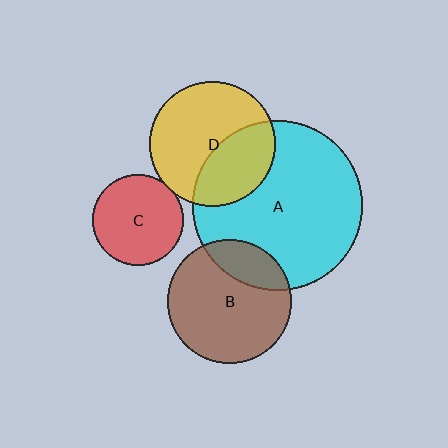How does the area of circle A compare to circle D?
Approximately 1.8 times.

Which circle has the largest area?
Circle A (cyan).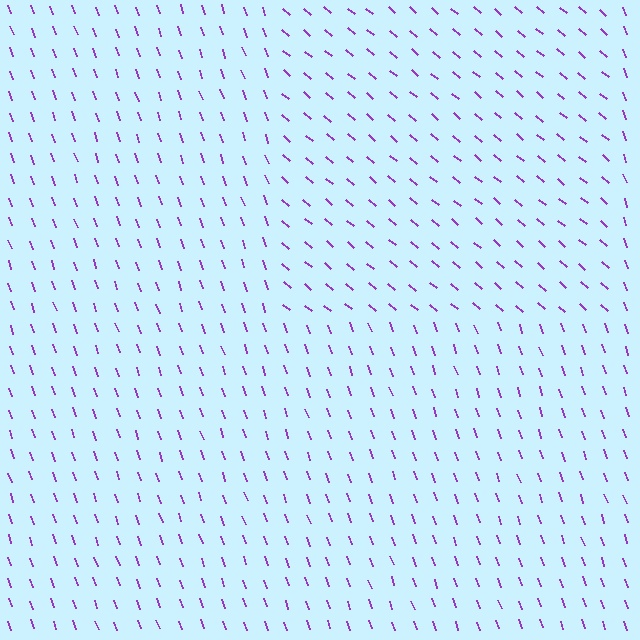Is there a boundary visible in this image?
Yes, there is a texture boundary formed by a change in line orientation.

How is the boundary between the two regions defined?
The boundary is defined purely by a change in line orientation (approximately 30 degrees difference). All lines are the same color and thickness.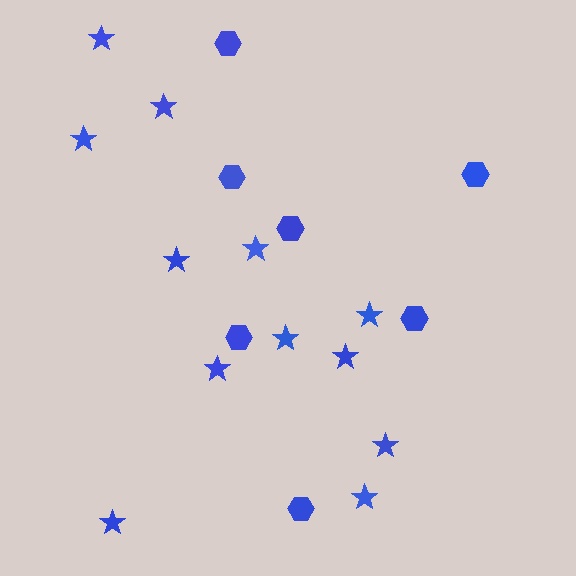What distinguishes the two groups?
There are 2 groups: one group of stars (12) and one group of hexagons (7).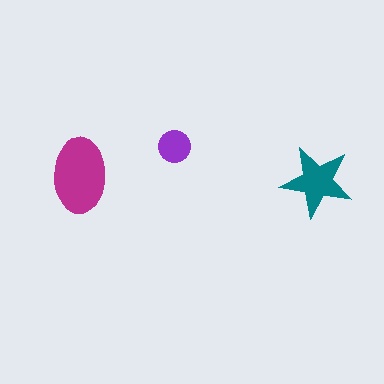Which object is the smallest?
The purple circle.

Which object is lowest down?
The teal star is bottommost.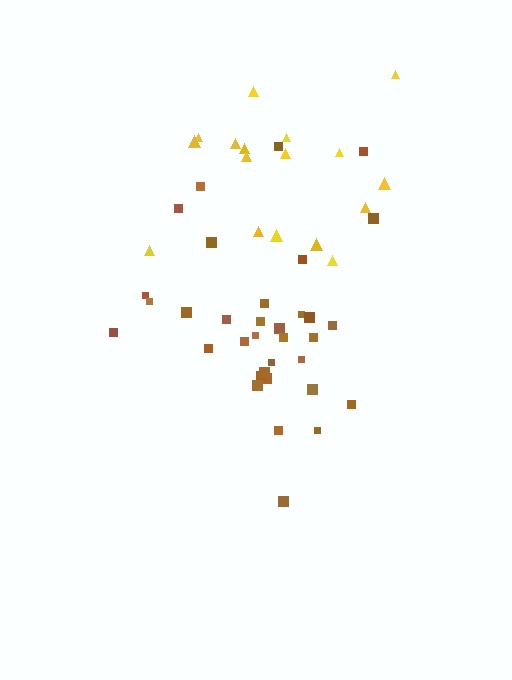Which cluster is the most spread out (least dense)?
Yellow.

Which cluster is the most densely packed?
Brown.